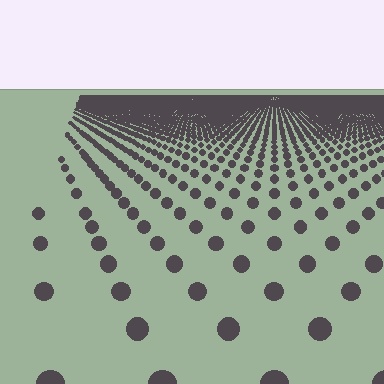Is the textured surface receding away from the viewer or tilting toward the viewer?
The surface is receding away from the viewer. Texture elements get smaller and denser toward the top.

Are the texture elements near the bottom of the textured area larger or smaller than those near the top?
Larger. Near the bottom, elements are closer to the viewer and appear at a bigger on-screen size.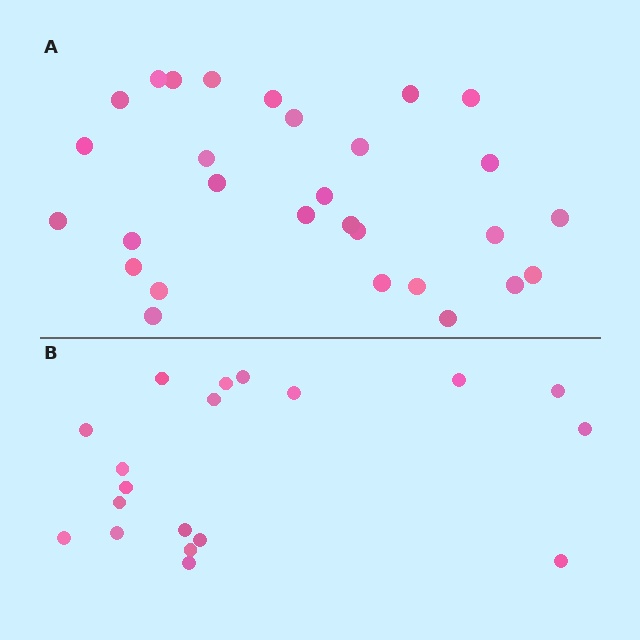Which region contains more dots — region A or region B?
Region A (the top region) has more dots.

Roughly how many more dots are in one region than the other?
Region A has roughly 10 or so more dots than region B.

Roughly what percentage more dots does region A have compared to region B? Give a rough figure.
About 55% more.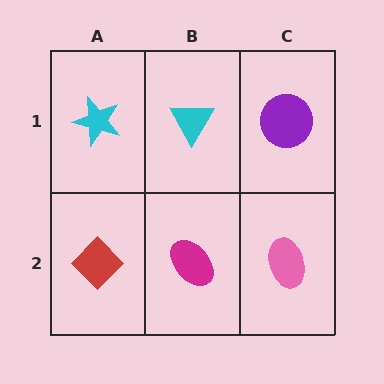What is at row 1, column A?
A cyan star.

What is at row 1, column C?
A purple circle.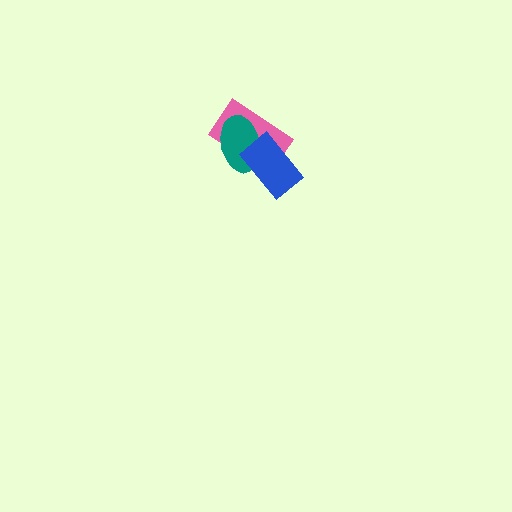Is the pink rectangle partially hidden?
Yes, it is partially covered by another shape.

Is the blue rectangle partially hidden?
No, no other shape covers it.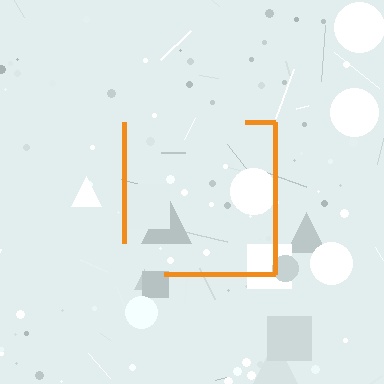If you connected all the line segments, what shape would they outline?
They would outline a square.